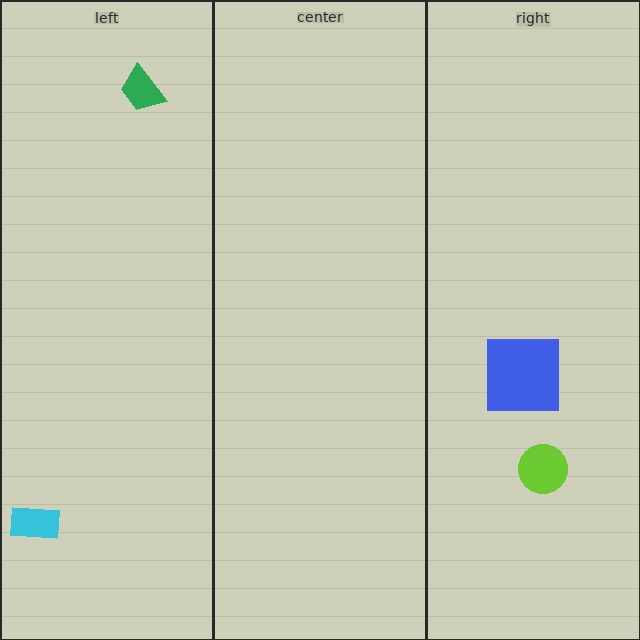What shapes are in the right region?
The lime circle, the blue square.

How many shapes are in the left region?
2.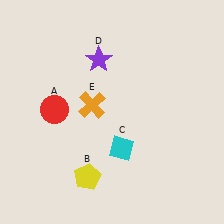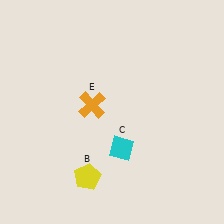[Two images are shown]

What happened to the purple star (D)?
The purple star (D) was removed in Image 2. It was in the top-left area of Image 1.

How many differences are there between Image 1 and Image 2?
There are 2 differences between the two images.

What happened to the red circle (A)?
The red circle (A) was removed in Image 2. It was in the top-left area of Image 1.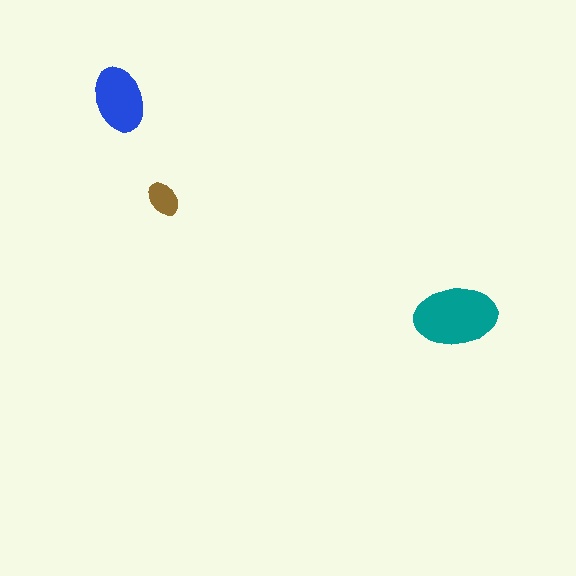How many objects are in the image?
There are 3 objects in the image.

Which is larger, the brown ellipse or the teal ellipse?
The teal one.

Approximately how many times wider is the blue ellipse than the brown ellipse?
About 2 times wider.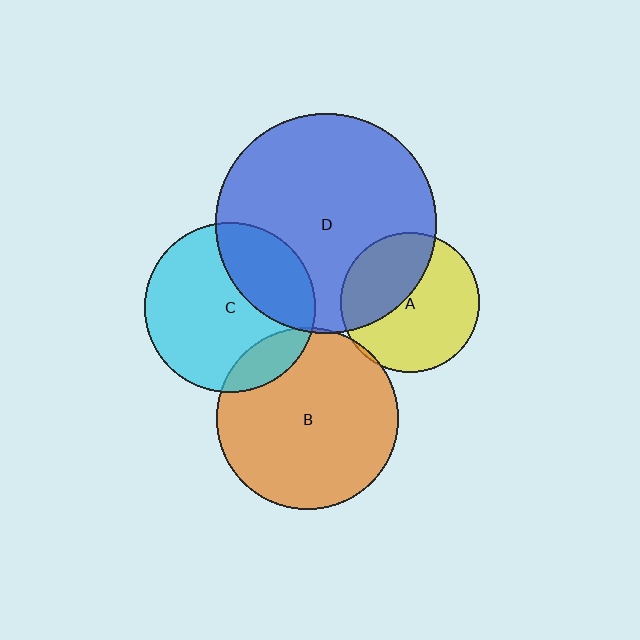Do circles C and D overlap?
Yes.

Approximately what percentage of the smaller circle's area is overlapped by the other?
Approximately 30%.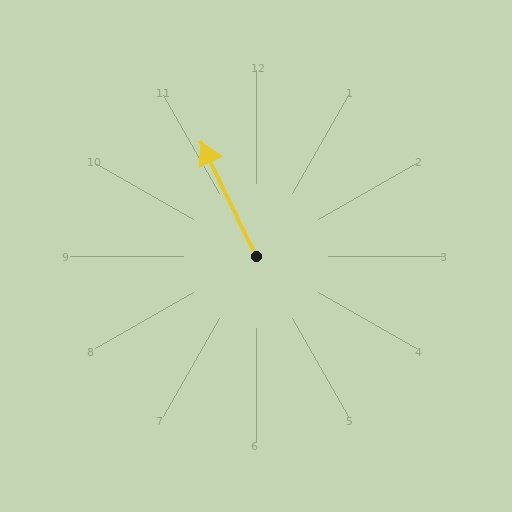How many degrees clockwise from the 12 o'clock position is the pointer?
Approximately 334 degrees.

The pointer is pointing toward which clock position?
Roughly 11 o'clock.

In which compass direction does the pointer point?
Northwest.